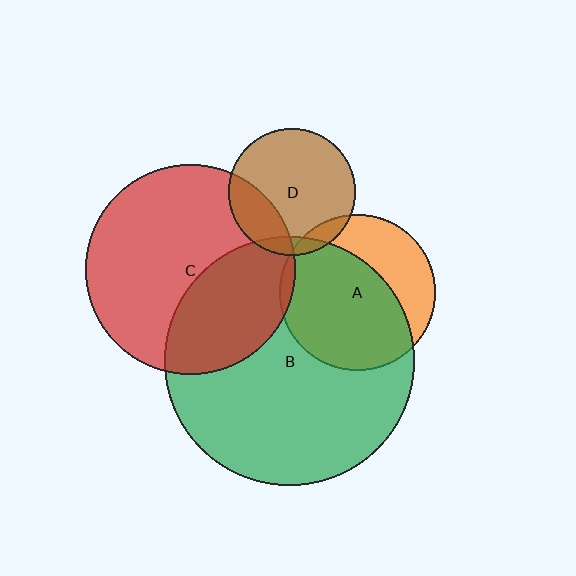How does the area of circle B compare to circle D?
Approximately 3.8 times.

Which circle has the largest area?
Circle B (green).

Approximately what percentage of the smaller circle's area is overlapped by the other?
Approximately 5%.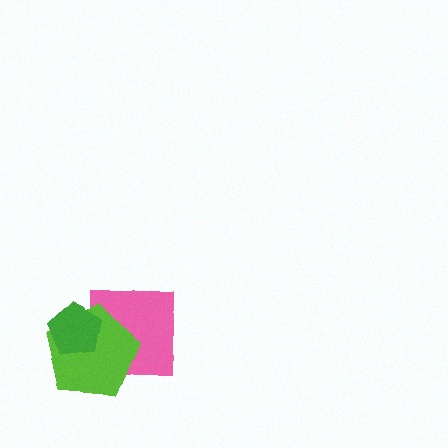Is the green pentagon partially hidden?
No, no other shape covers it.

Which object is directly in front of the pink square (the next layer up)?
The lime pentagon is directly in front of the pink square.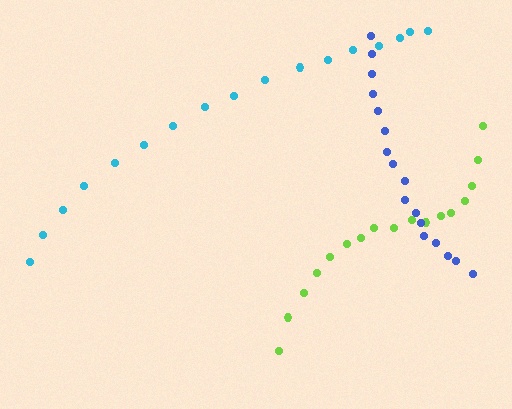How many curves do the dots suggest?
There are 3 distinct paths.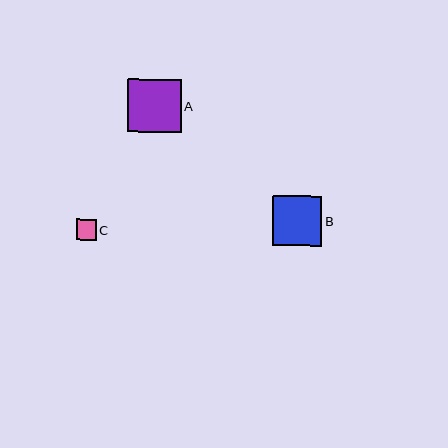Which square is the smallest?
Square C is the smallest with a size of approximately 20 pixels.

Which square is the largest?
Square A is the largest with a size of approximately 54 pixels.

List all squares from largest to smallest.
From largest to smallest: A, B, C.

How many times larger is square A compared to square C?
Square A is approximately 2.7 times the size of square C.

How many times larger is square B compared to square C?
Square B is approximately 2.5 times the size of square C.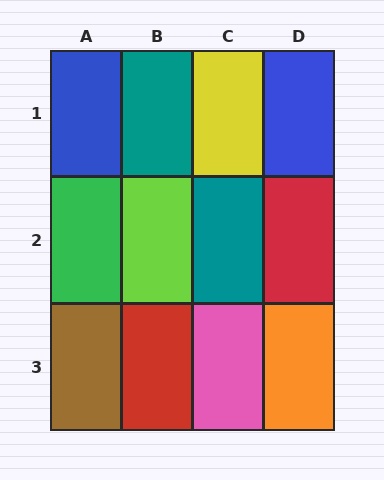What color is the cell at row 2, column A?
Green.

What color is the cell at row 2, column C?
Teal.